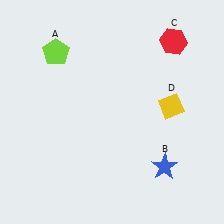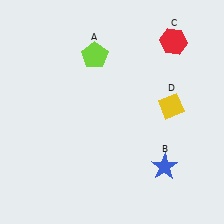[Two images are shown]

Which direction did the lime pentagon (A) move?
The lime pentagon (A) moved right.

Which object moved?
The lime pentagon (A) moved right.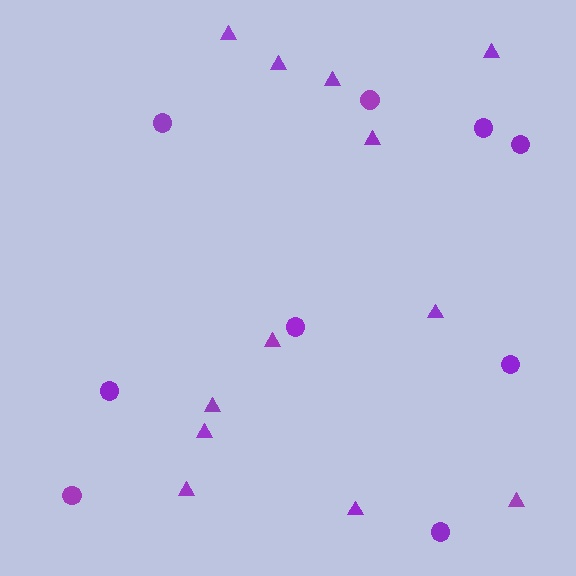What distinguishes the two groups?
There are 2 groups: one group of circles (9) and one group of triangles (12).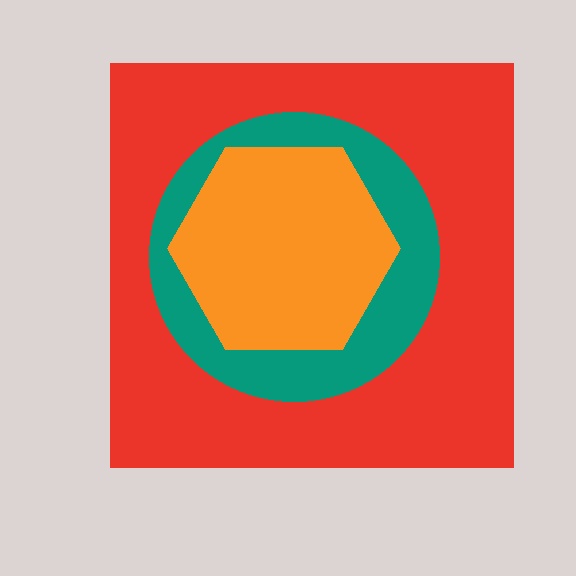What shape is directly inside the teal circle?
The orange hexagon.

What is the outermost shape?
The red square.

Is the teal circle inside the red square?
Yes.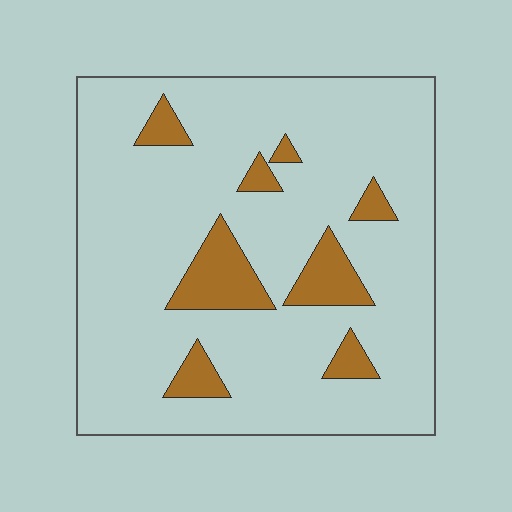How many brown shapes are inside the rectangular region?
8.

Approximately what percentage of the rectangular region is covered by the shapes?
Approximately 15%.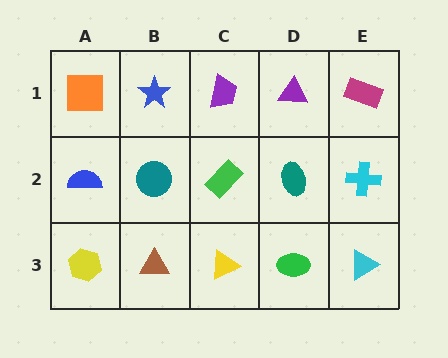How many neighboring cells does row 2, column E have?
3.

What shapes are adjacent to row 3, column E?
A cyan cross (row 2, column E), a green ellipse (row 3, column D).